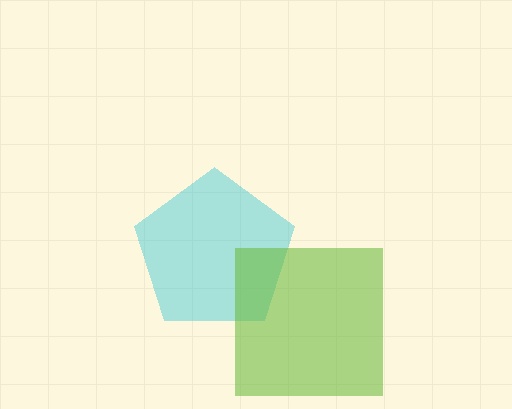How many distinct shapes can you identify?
There are 2 distinct shapes: a cyan pentagon, a lime square.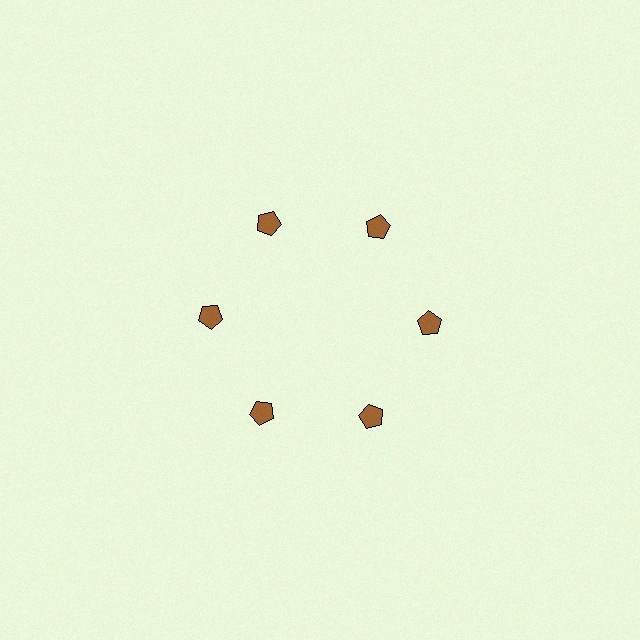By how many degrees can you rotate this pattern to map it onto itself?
The pattern maps onto itself every 60 degrees of rotation.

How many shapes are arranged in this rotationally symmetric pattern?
There are 6 shapes, arranged in 6 groups of 1.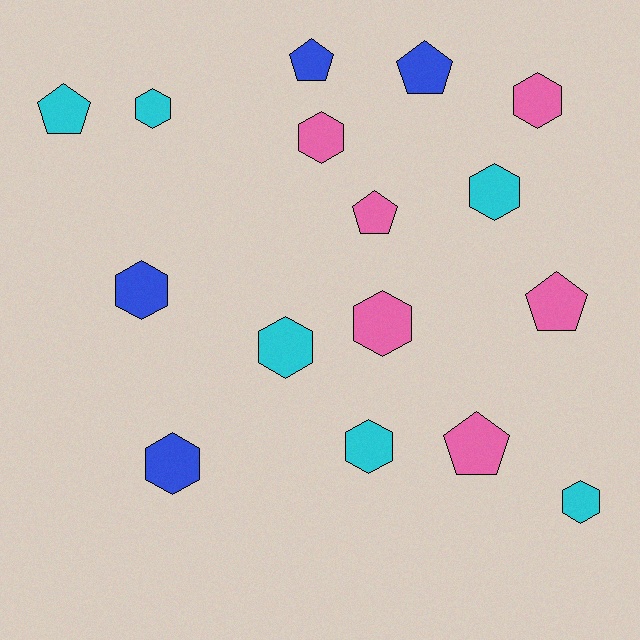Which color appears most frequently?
Cyan, with 6 objects.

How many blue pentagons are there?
There are 2 blue pentagons.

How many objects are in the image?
There are 16 objects.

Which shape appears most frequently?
Hexagon, with 10 objects.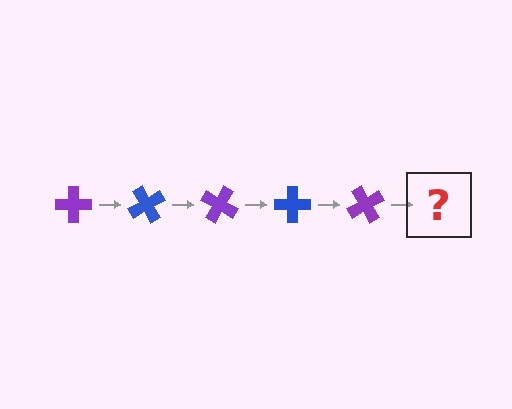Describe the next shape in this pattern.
It should be a blue cross, rotated 300 degrees from the start.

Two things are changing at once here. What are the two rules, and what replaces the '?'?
The two rules are that it rotates 60 degrees each step and the color cycles through purple and blue. The '?' should be a blue cross, rotated 300 degrees from the start.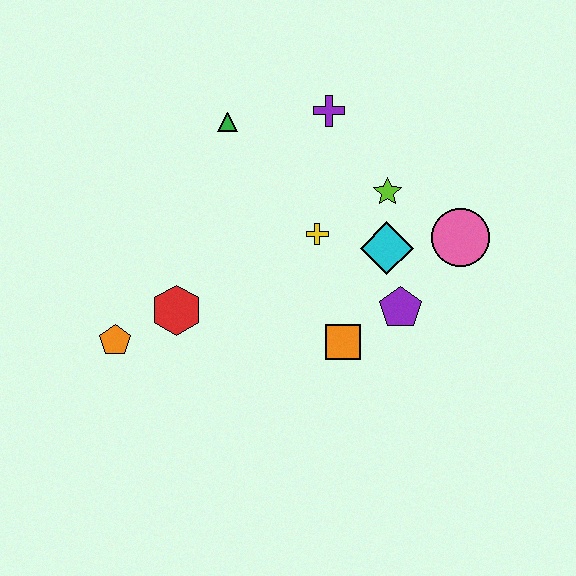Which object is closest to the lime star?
The cyan diamond is closest to the lime star.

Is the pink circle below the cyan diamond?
No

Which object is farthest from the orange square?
The green triangle is farthest from the orange square.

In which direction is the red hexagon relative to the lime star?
The red hexagon is to the left of the lime star.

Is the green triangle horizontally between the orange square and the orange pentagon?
Yes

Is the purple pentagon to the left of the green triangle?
No